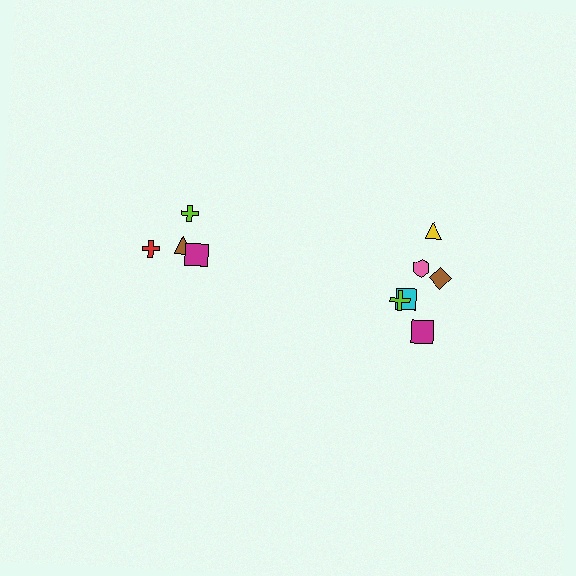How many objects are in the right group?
There are 6 objects.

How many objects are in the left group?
There are 4 objects.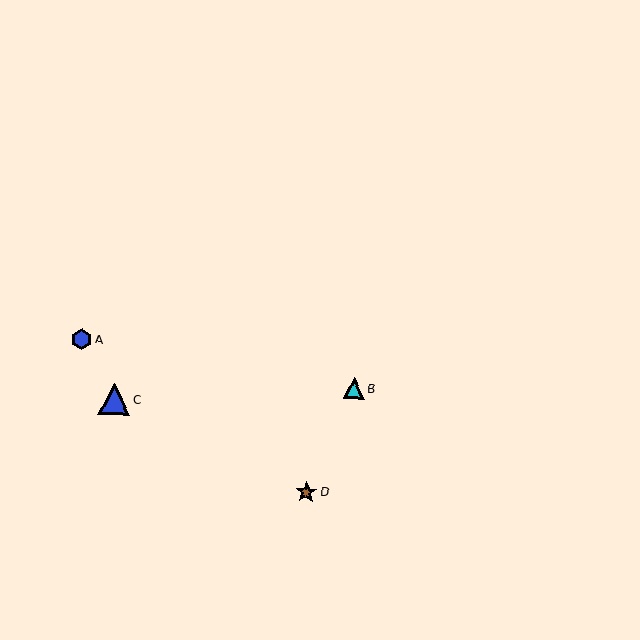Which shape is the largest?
The blue triangle (labeled C) is the largest.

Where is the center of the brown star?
The center of the brown star is at (306, 492).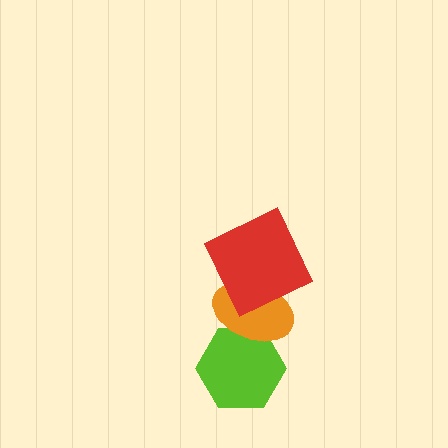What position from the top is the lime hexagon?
The lime hexagon is 3rd from the top.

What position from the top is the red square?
The red square is 1st from the top.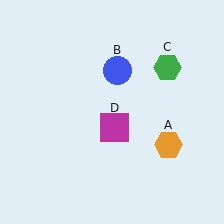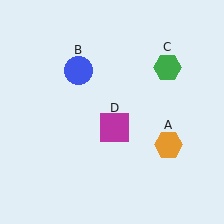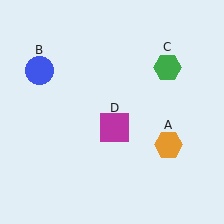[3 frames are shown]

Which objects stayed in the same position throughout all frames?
Orange hexagon (object A) and green hexagon (object C) and magenta square (object D) remained stationary.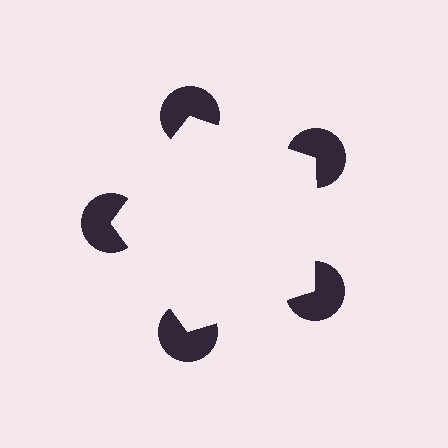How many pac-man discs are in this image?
There are 5 — one at each vertex of the illusory pentagon.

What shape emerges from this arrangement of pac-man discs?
An illusory pentagon — its edges are inferred from the aligned wedge cuts in the pac-man discs, not physically drawn.